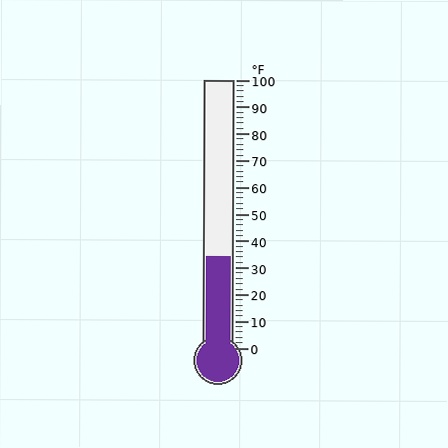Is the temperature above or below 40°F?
The temperature is below 40°F.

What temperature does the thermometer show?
The thermometer shows approximately 34°F.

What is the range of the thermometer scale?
The thermometer scale ranges from 0°F to 100°F.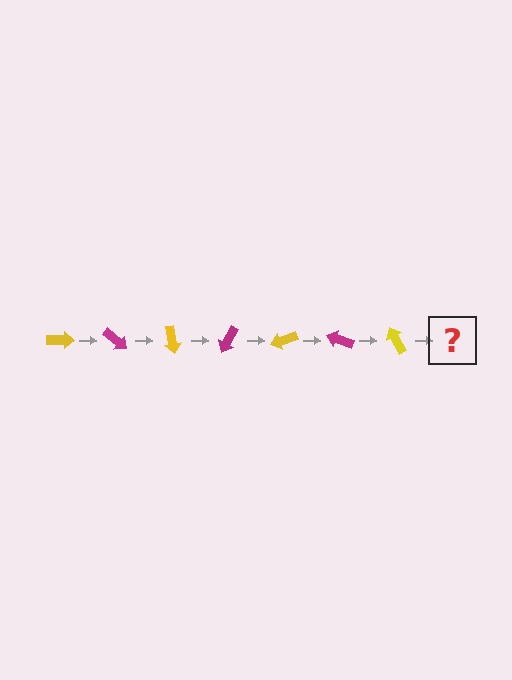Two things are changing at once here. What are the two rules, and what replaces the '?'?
The two rules are that it rotates 40 degrees each step and the color cycles through yellow and magenta. The '?' should be a magenta arrow, rotated 280 degrees from the start.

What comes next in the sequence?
The next element should be a magenta arrow, rotated 280 degrees from the start.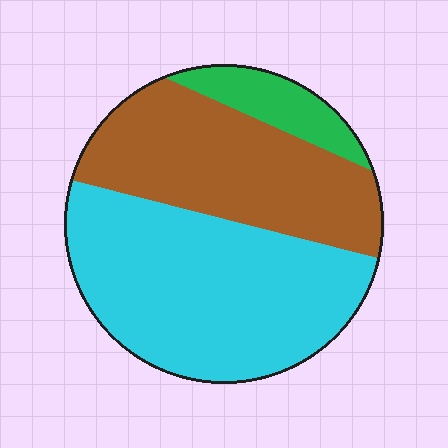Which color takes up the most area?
Cyan, at roughly 50%.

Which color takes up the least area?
Green, at roughly 10%.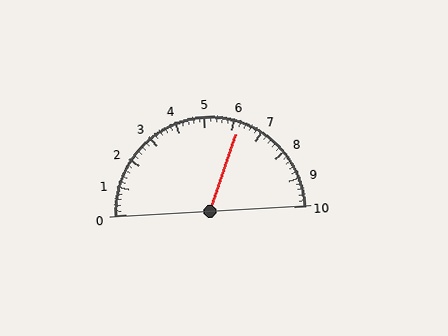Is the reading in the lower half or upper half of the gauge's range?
The reading is in the upper half of the range (0 to 10).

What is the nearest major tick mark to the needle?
The nearest major tick mark is 6.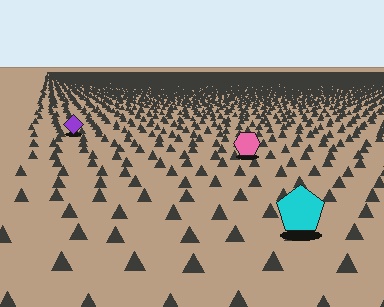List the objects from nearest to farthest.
From nearest to farthest: the cyan pentagon, the pink hexagon, the purple diamond.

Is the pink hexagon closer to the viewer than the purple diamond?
Yes. The pink hexagon is closer — you can tell from the texture gradient: the ground texture is coarser near it.